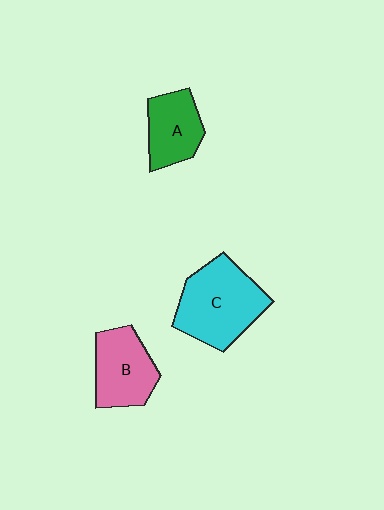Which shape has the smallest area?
Shape A (green).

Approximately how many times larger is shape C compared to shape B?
Approximately 1.4 times.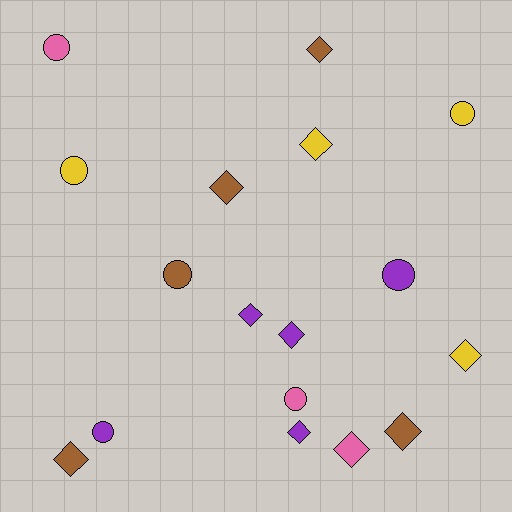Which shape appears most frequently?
Diamond, with 10 objects.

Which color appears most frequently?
Brown, with 5 objects.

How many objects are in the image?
There are 17 objects.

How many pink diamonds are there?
There is 1 pink diamond.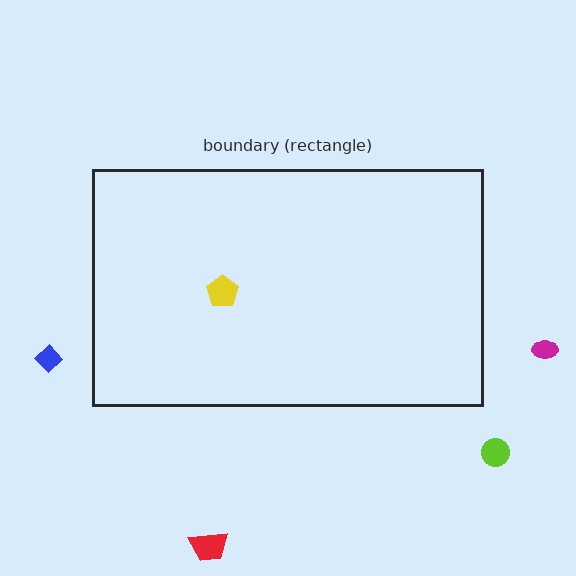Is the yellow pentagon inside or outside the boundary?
Inside.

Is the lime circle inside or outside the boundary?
Outside.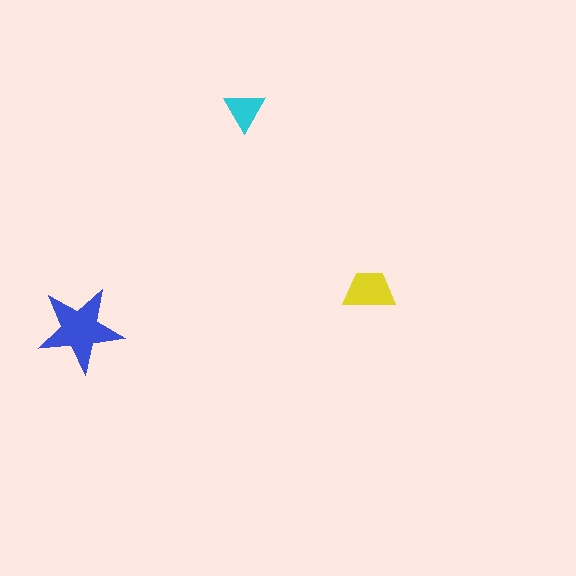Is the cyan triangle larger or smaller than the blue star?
Smaller.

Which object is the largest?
The blue star.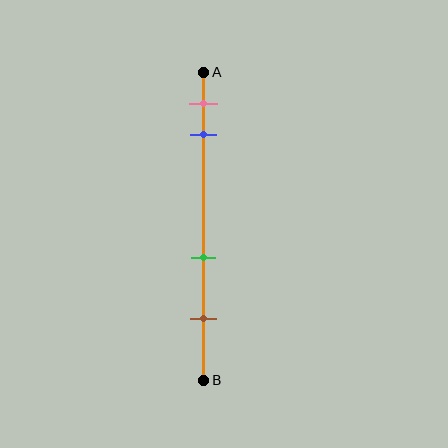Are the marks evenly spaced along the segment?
No, the marks are not evenly spaced.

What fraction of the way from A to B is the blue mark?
The blue mark is approximately 20% (0.2) of the way from A to B.